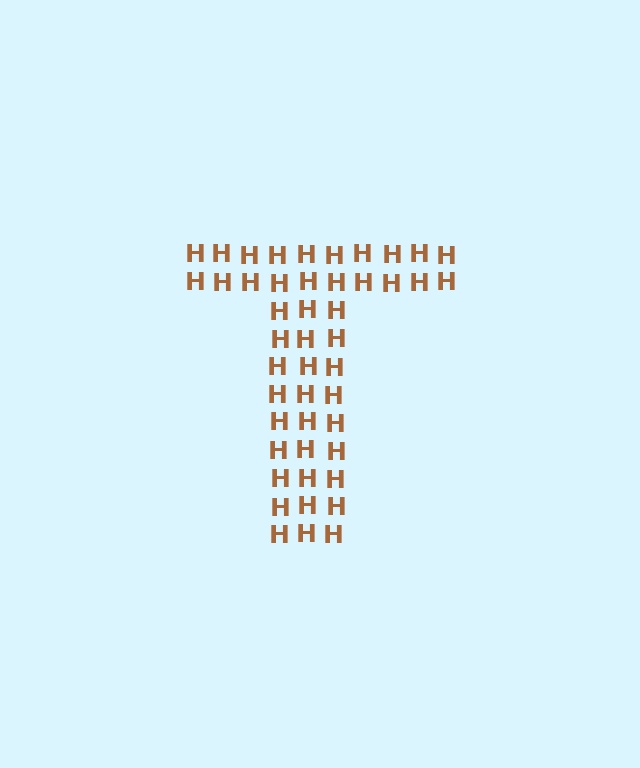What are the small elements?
The small elements are letter H's.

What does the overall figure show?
The overall figure shows the letter T.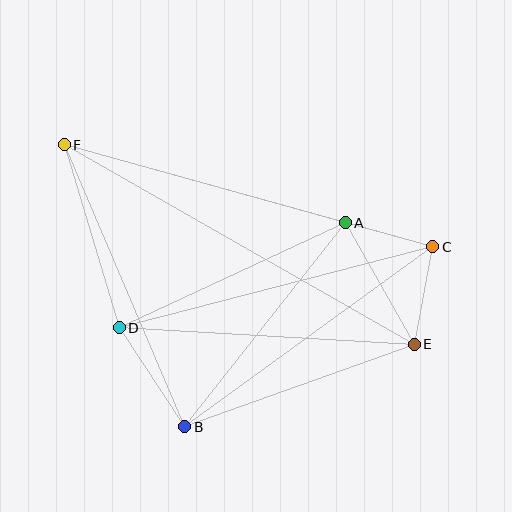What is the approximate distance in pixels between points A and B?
The distance between A and B is approximately 259 pixels.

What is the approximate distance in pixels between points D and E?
The distance between D and E is approximately 296 pixels.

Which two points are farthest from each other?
Points E and F are farthest from each other.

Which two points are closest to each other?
Points A and C are closest to each other.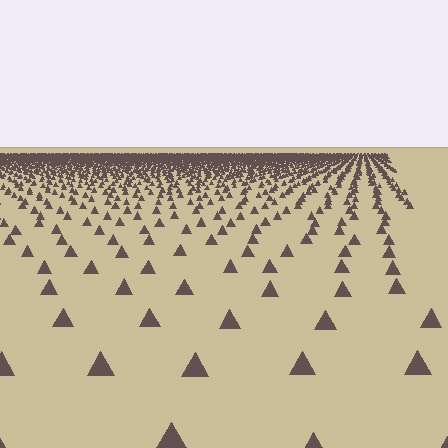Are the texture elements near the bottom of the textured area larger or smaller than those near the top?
Larger. Near the bottom, elements are closer to the viewer and appear at a bigger on-screen size.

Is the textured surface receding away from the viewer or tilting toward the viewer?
The surface is receding away from the viewer. Texture elements get smaller and denser toward the top.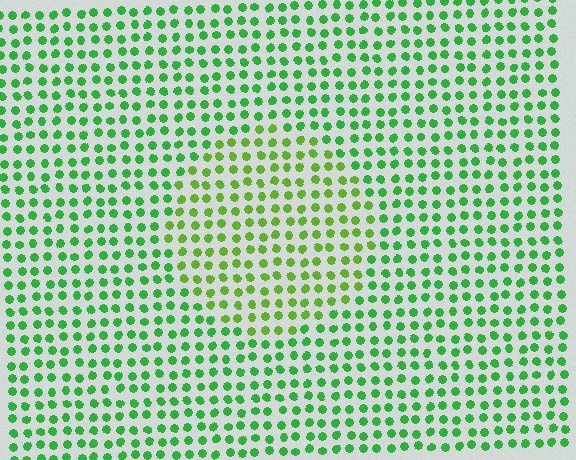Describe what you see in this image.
The image is filled with small green elements in a uniform arrangement. A circle-shaped region is visible where the elements are tinted to a slightly different hue, forming a subtle color boundary.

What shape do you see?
I see a circle.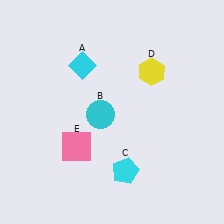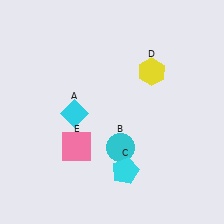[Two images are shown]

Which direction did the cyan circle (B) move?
The cyan circle (B) moved down.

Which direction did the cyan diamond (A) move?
The cyan diamond (A) moved down.